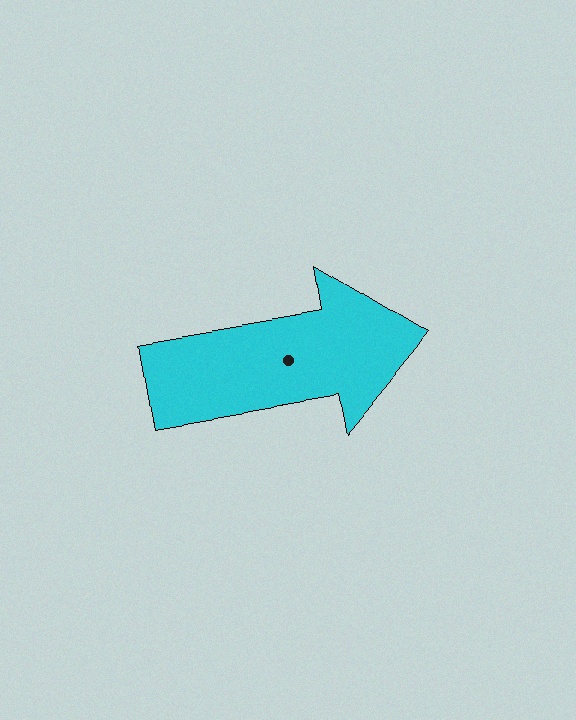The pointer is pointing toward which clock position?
Roughly 3 o'clock.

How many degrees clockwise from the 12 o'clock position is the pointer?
Approximately 80 degrees.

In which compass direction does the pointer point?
East.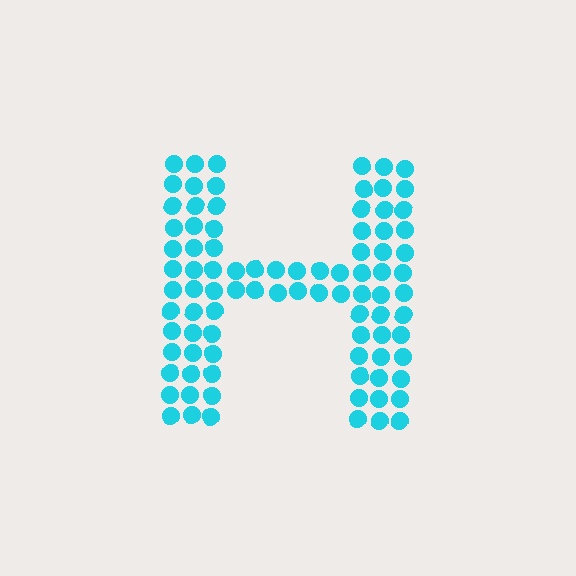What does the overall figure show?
The overall figure shows the letter H.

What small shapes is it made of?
It is made of small circles.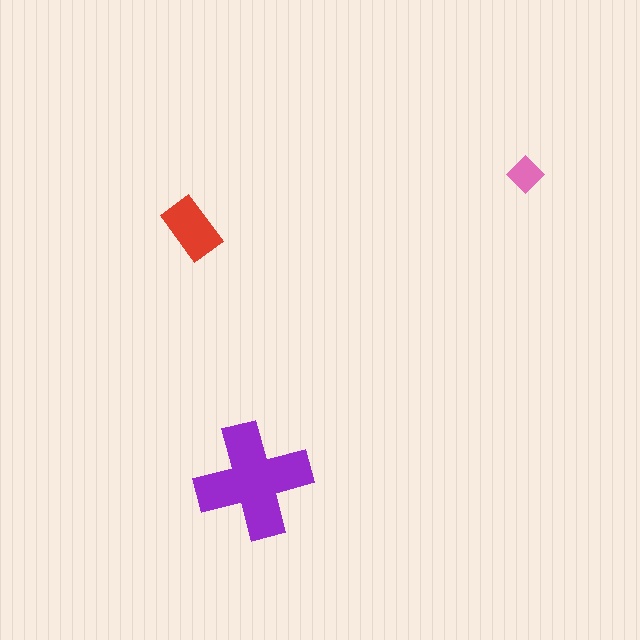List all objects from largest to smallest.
The purple cross, the red rectangle, the pink diamond.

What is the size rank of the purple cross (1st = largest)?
1st.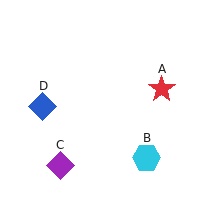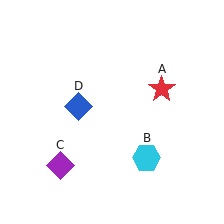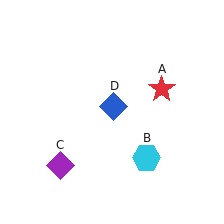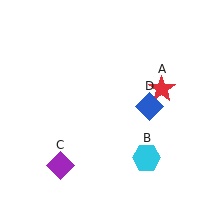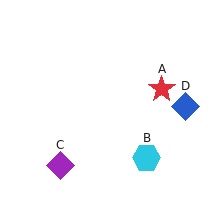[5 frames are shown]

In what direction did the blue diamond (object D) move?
The blue diamond (object D) moved right.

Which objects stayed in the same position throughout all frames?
Red star (object A) and cyan hexagon (object B) and purple diamond (object C) remained stationary.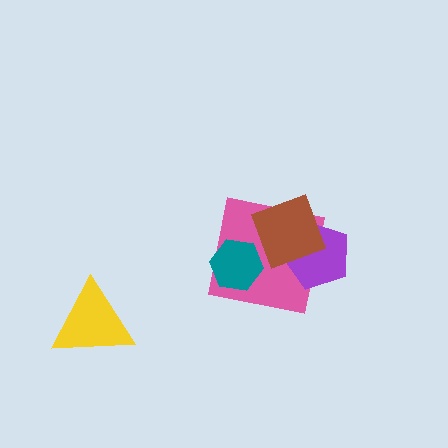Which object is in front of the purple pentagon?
The brown diamond is in front of the purple pentagon.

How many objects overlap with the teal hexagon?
1 object overlaps with the teal hexagon.